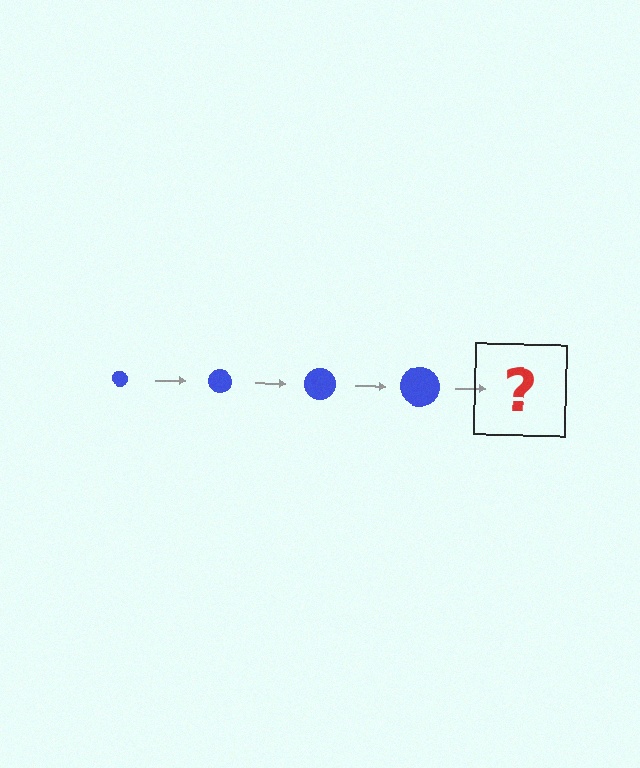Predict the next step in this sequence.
The next step is a blue circle, larger than the previous one.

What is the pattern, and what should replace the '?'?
The pattern is that the circle gets progressively larger each step. The '?' should be a blue circle, larger than the previous one.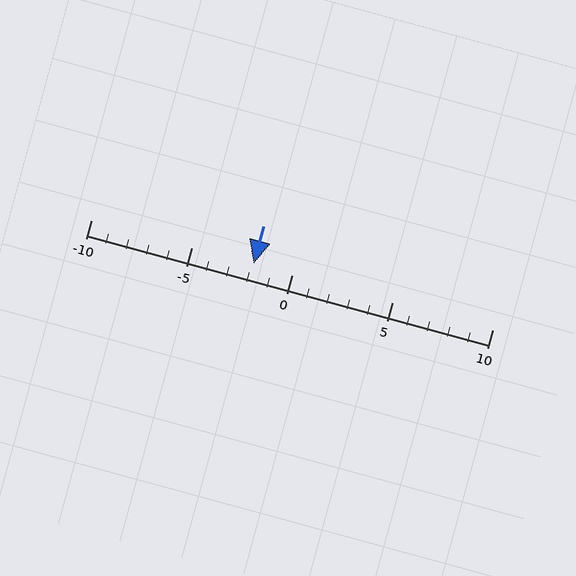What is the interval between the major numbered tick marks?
The major tick marks are spaced 5 units apart.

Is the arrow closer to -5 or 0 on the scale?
The arrow is closer to 0.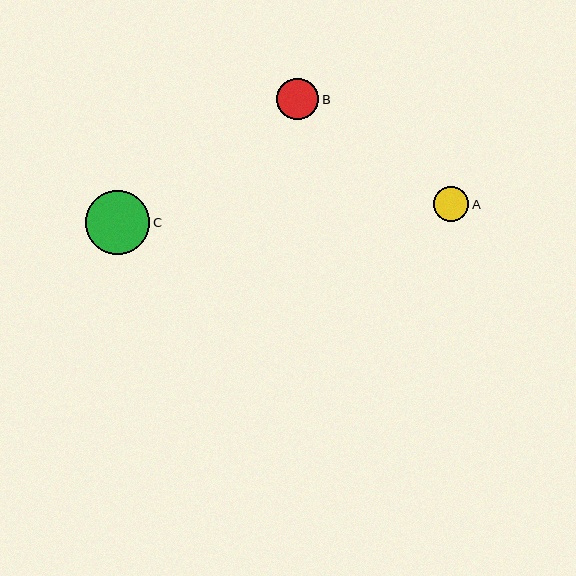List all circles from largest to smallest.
From largest to smallest: C, B, A.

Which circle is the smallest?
Circle A is the smallest with a size of approximately 35 pixels.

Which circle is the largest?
Circle C is the largest with a size of approximately 64 pixels.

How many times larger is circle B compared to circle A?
Circle B is approximately 1.2 times the size of circle A.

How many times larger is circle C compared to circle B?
Circle C is approximately 1.5 times the size of circle B.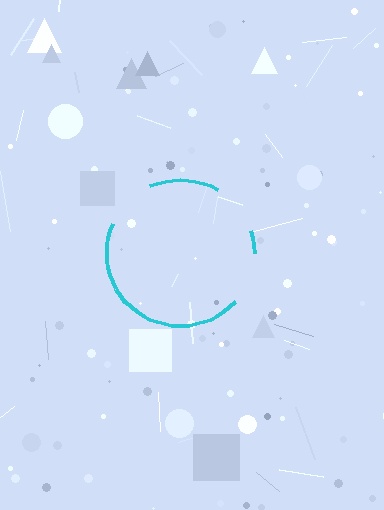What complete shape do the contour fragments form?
The contour fragments form a circle.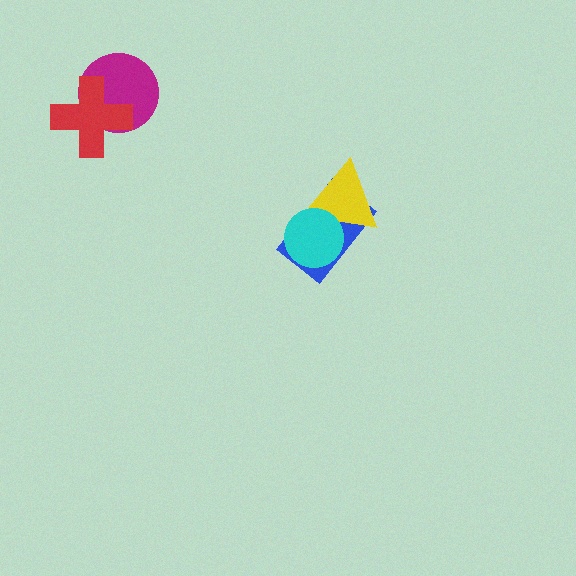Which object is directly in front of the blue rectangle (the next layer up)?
The yellow triangle is directly in front of the blue rectangle.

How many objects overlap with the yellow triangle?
2 objects overlap with the yellow triangle.